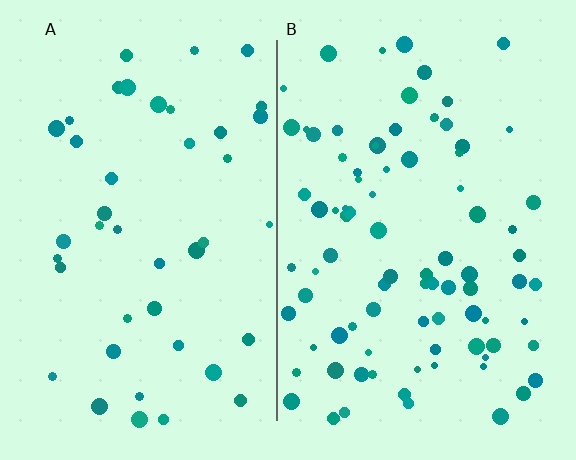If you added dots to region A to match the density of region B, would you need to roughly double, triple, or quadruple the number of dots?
Approximately double.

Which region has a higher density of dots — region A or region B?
B (the right).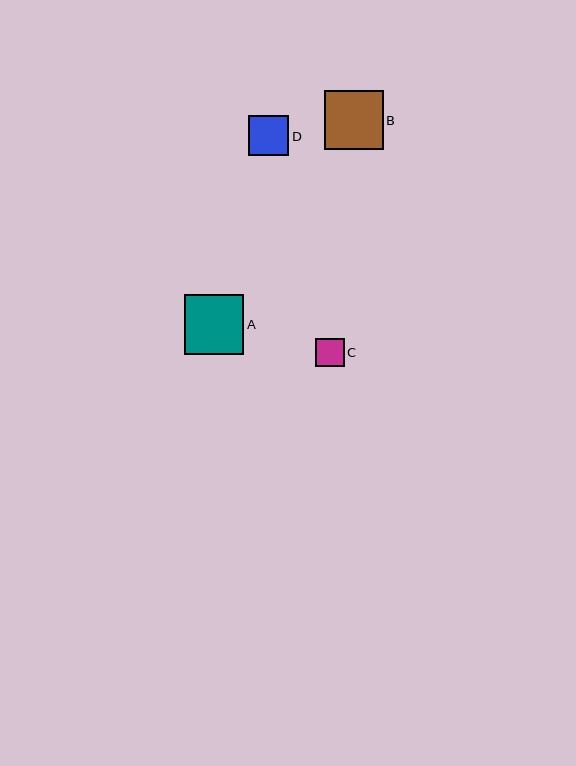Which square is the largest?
Square A is the largest with a size of approximately 60 pixels.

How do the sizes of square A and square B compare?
Square A and square B are approximately the same size.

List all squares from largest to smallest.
From largest to smallest: A, B, D, C.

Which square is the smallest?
Square C is the smallest with a size of approximately 29 pixels.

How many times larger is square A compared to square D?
Square A is approximately 1.5 times the size of square D.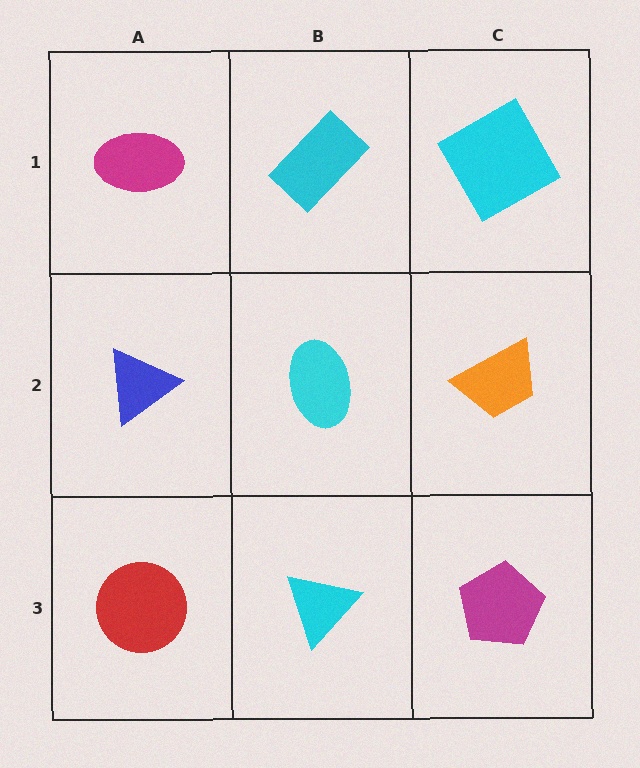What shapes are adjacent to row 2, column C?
A cyan square (row 1, column C), a magenta pentagon (row 3, column C), a cyan ellipse (row 2, column B).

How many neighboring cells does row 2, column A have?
3.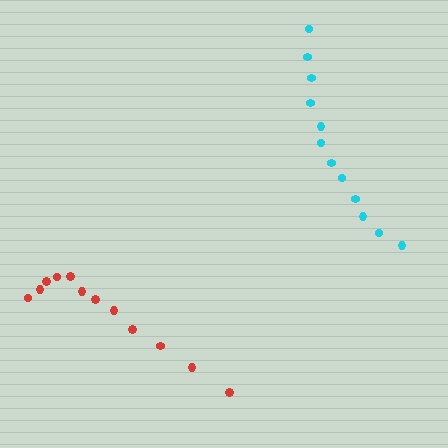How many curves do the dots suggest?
There are 2 distinct paths.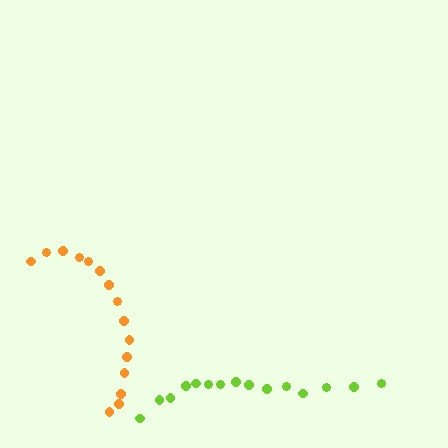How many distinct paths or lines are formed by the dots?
There are 2 distinct paths.